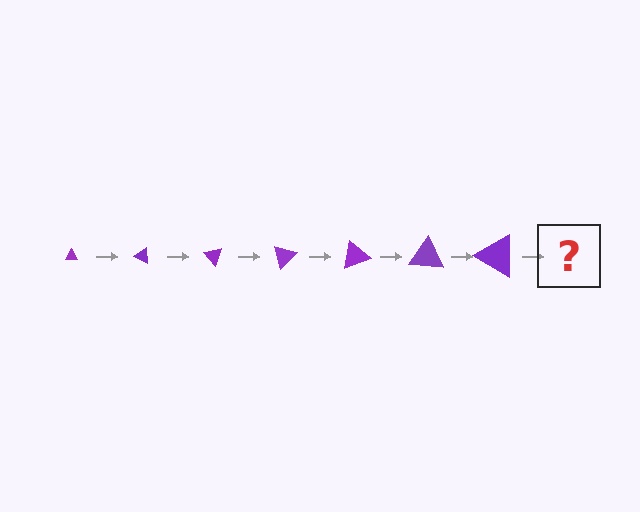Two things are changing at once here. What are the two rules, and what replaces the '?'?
The two rules are that the triangle grows larger each step and it rotates 25 degrees each step. The '?' should be a triangle, larger than the previous one and rotated 175 degrees from the start.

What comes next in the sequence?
The next element should be a triangle, larger than the previous one and rotated 175 degrees from the start.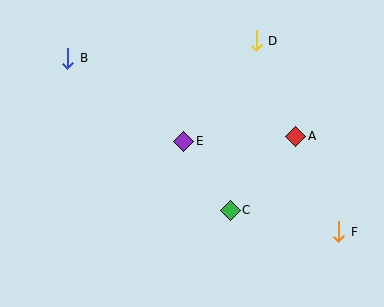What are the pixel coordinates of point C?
Point C is at (230, 210).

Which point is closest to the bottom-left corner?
Point E is closest to the bottom-left corner.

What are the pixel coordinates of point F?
Point F is at (339, 232).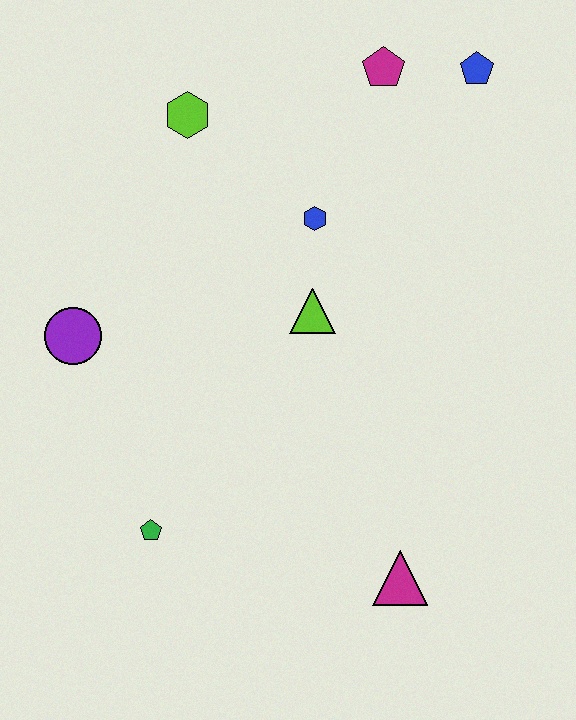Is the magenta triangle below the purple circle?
Yes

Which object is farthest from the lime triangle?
The blue pentagon is farthest from the lime triangle.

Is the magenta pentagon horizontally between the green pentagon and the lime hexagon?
No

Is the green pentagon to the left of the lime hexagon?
Yes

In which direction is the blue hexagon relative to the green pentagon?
The blue hexagon is above the green pentagon.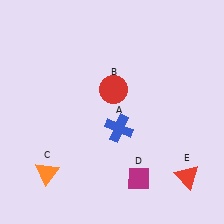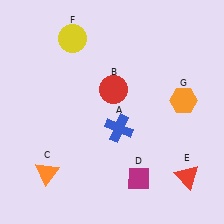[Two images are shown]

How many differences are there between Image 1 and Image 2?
There are 2 differences between the two images.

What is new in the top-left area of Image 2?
A yellow circle (F) was added in the top-left area of Image 2.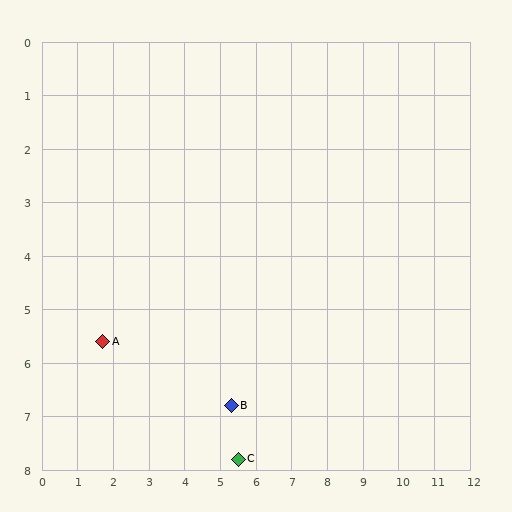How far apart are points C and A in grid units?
Points C and A are about 4.4 grid units apart.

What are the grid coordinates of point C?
Point C is at approximately (5.5, 7.8).